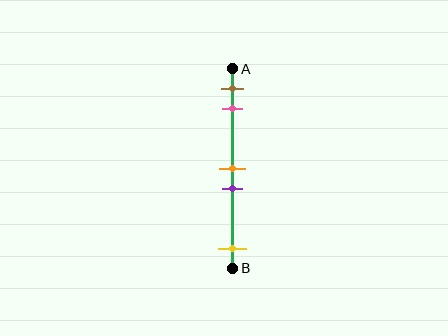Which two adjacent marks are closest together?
The orange and purple marks are the closest adjacent pair.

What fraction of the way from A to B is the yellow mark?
The yellow mark is approximately 90% (0.9) of the way from A to B.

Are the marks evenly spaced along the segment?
No, the marks are not evenly spaced.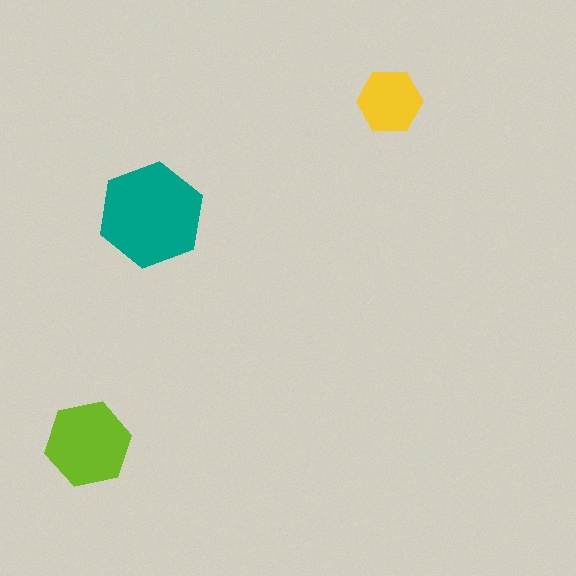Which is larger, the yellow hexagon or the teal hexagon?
The teal one.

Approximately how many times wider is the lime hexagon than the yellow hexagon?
About 1.5 times wider.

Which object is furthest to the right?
The yellow hexagon is rightmost.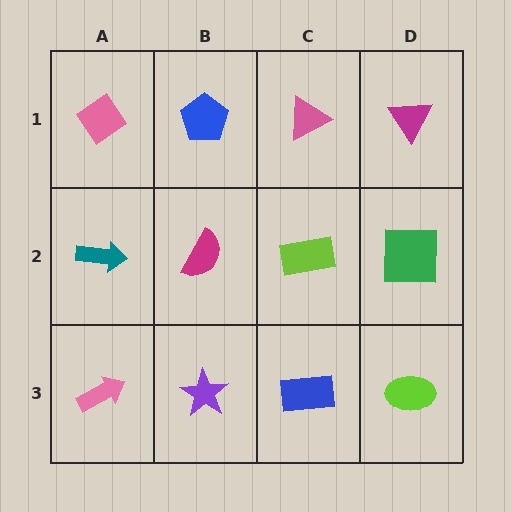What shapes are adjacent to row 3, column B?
A magenta semicircle (row 2, column B), a pink arrow (row 3, column A), a blue rectangle (row 3, column C).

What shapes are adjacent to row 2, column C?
A pink triangle (row 1, column C), a blue rectangle (row 3, column C), a magenta semicircle (row 2, column B), a green square (row 2, column D).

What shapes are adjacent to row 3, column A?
A teal arrow (row 2, column A), a purple star (row 3, column B).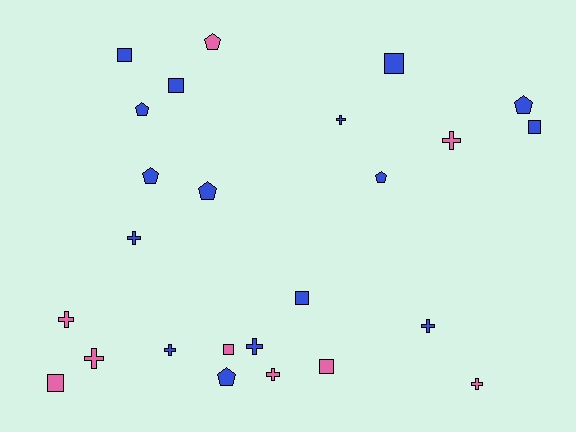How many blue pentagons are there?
There are 6 blue pentagons.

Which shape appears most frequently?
Cross, with 10 objects.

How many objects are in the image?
There are 25 objects.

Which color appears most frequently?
Blue, with 16 objects.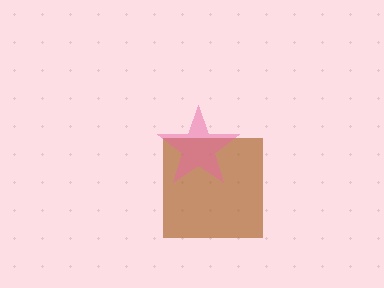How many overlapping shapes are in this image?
There are 2 overlapping shapes in the image.